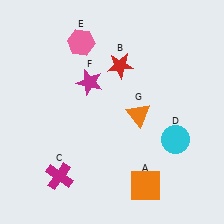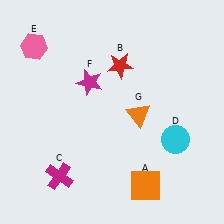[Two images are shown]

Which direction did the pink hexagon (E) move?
The pink hexagon (E) moved left.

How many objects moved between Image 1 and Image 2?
1 object moved between the two images.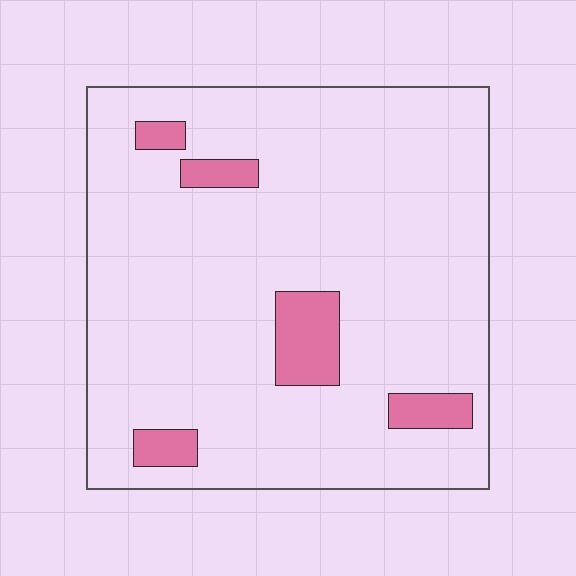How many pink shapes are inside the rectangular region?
5.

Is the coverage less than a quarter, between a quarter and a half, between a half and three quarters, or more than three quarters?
Less than a quarter.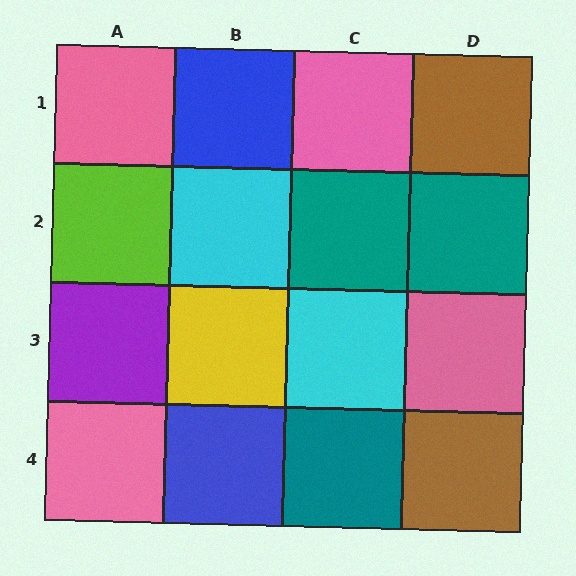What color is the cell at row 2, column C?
Teal.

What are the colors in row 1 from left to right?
Pink, blue, pink, brown.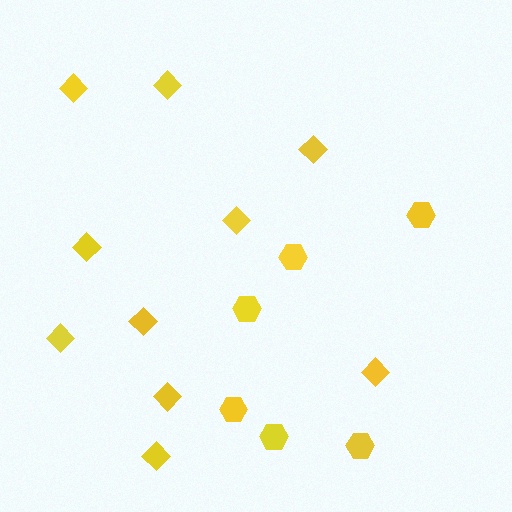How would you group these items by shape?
There are 2 groups: one group of diamonds (10) and one group of hexagons (6).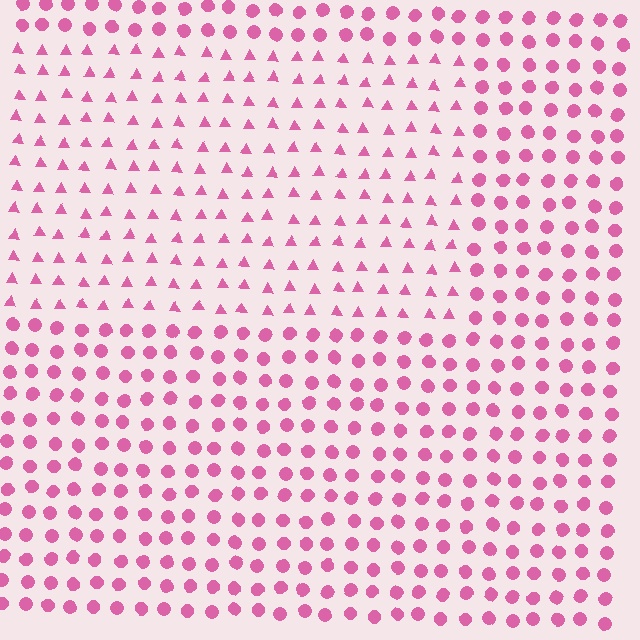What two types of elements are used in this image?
The image uses triangles inside the rectangle region and circles outside it.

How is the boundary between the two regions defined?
The boundary is defined by a change in element shape: triangles inside vs. circles outside. All elements share the same color and spacing.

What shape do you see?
I see a rectangle.